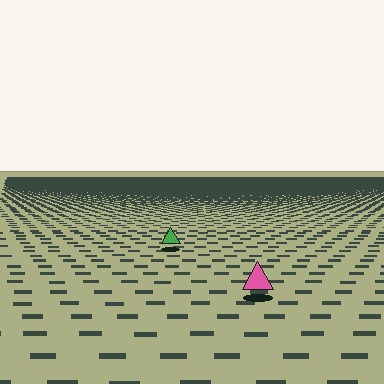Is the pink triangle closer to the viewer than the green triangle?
Yes. The pink triangle is closer — you can tell from the texture gradient: the ground texture is coarser near it.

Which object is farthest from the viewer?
The green triangle is farthest from the viewer. It appears smaller and the ground texture around it is denser.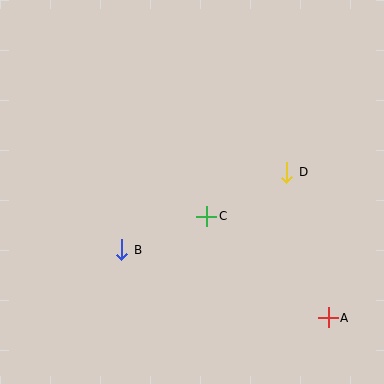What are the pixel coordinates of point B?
Point B is at (122, 250).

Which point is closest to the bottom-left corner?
Point B is closest to the bottom-left corner.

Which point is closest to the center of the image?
Point C at (207, 216) is closest to the center.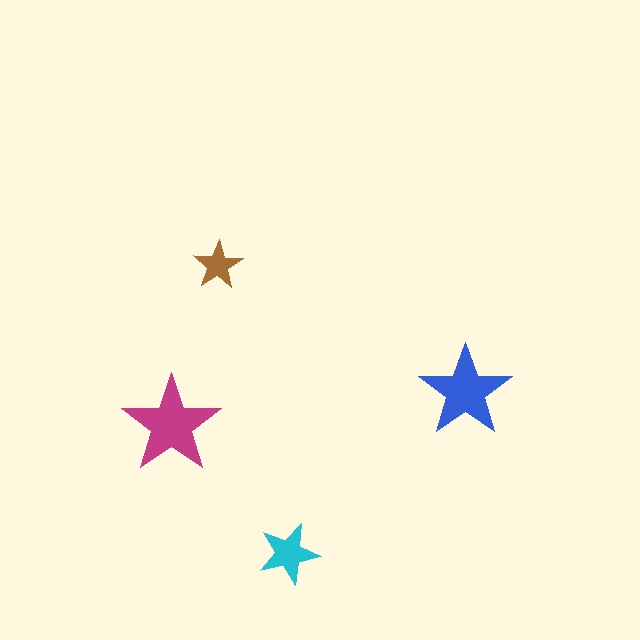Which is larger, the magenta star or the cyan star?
The magenta one.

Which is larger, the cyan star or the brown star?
The cyan one.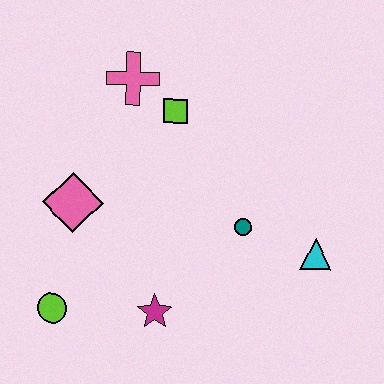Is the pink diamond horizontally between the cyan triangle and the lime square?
No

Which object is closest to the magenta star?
The lime circle is closest to the magenta star.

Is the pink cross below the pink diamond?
No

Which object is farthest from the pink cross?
The cyan triangle is farthest from the pink cross.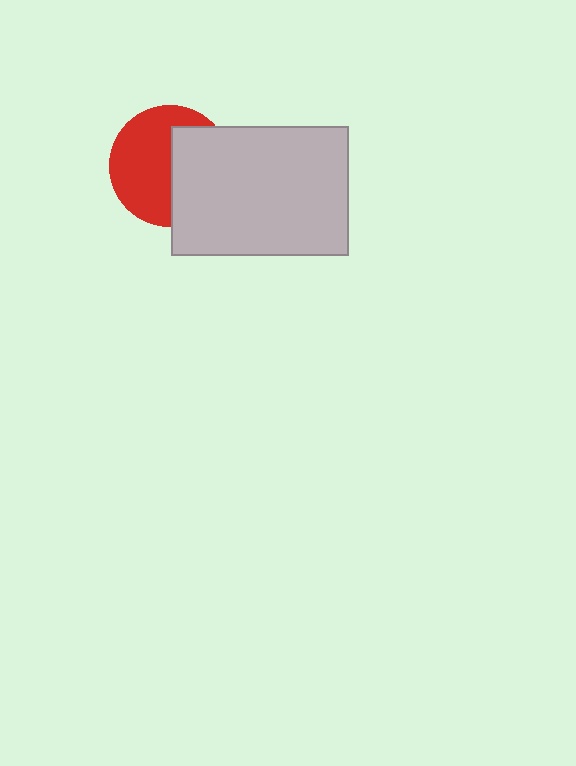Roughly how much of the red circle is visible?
About half of it is visible (roughly 57%).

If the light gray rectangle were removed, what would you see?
You would see the complete red circle.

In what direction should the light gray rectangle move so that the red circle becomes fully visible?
The light gray rectangle should move right. That is the shortest direction to clear the overlap and leave the red circle fully visible.